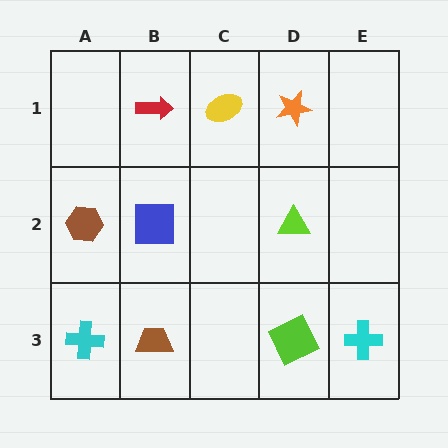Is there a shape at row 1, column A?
No, that cell is empty.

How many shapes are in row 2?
3 shapes.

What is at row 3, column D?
A lime square.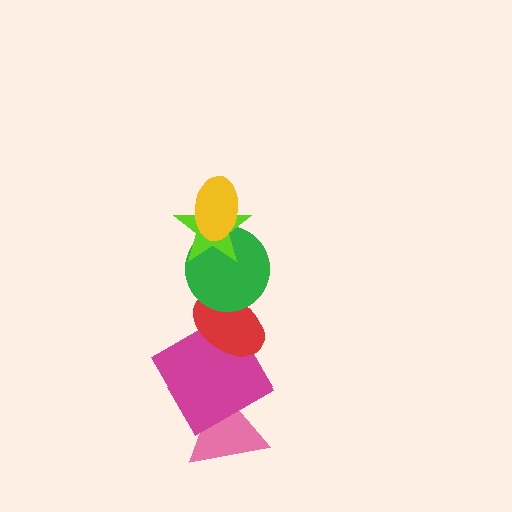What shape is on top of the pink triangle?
The magenta diamond is on top of the pink triangle.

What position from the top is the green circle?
The green circle is 3rd from the top.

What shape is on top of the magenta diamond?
The red ellipse is on top of the magenta diamond.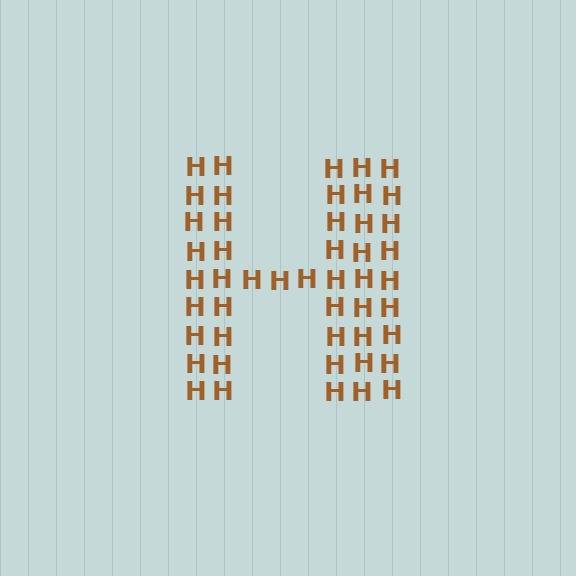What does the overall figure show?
The overall figure shows the letter H.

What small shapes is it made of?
It is made of small letter H's.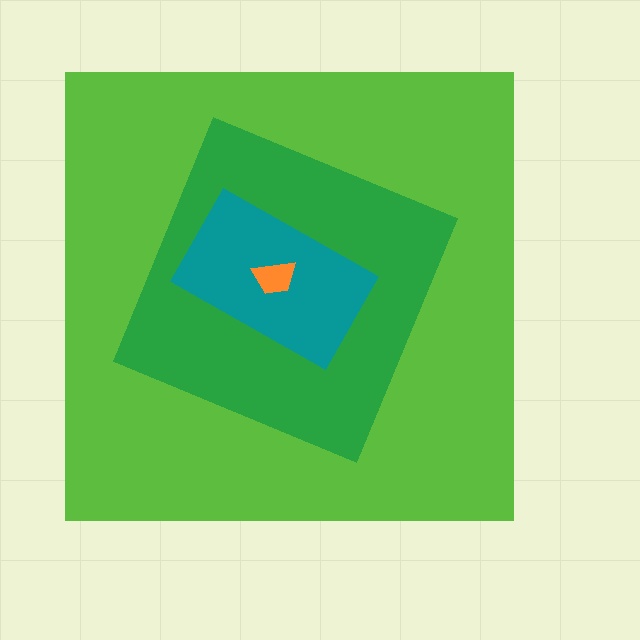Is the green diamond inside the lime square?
Yes.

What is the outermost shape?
The lime square.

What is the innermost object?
The orange trapezoid.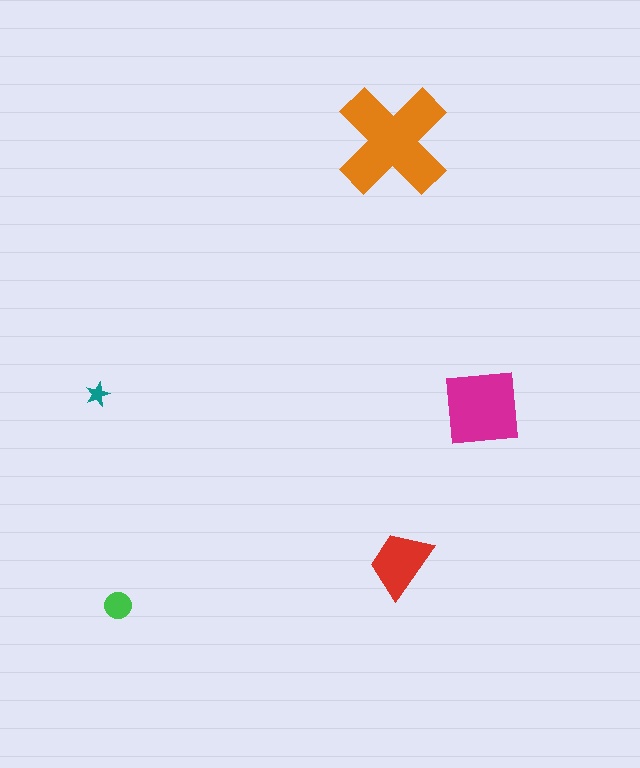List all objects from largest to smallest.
The orange cross, the magenta square, the red trapezoid, the green circle, the teal star.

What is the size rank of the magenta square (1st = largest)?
2nd.